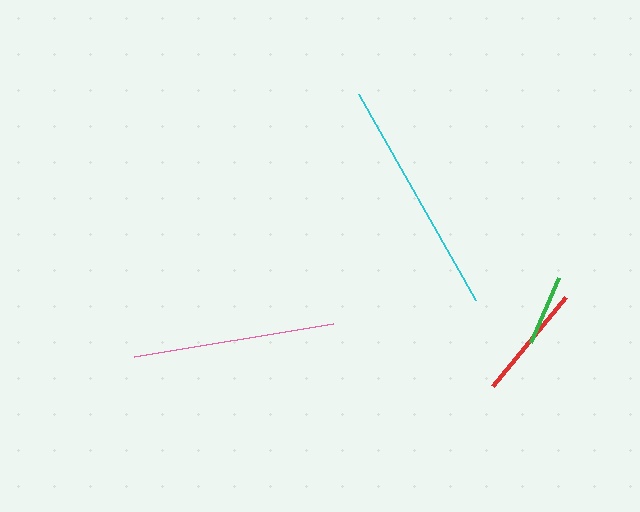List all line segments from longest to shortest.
From longest to shortest: cyan, pink, red, green.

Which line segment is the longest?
The cyan line is the longest at approximately 237 pixels.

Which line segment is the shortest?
The green line is the shortest at approximately 71 pixels.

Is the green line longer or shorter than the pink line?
The pink line is longer than the green line.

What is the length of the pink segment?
The pink segment is approximately 202 pixels long.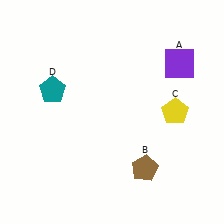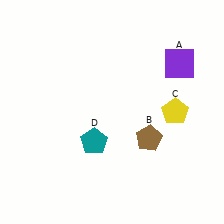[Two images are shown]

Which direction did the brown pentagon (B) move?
The brown pentagon (B) moved up.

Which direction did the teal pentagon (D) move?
The teal pentagon (D) moved down.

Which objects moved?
The objects that moved are: the brown pentagon (B), the teal pentagon (D).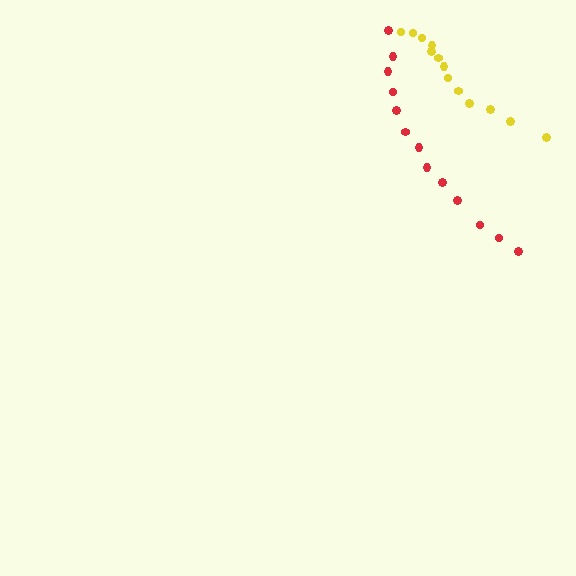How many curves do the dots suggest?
There are 2 distinct paths.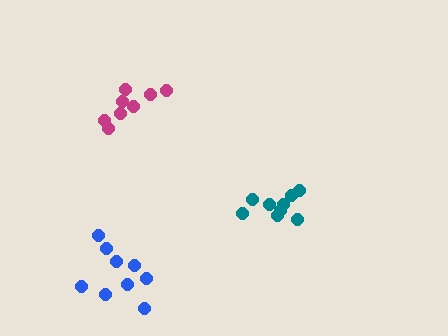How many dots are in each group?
Group 1: 8 dots, Group 2: 9 dots, Group 3: 9 dots (26 total).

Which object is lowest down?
The blue cluster is bottommost.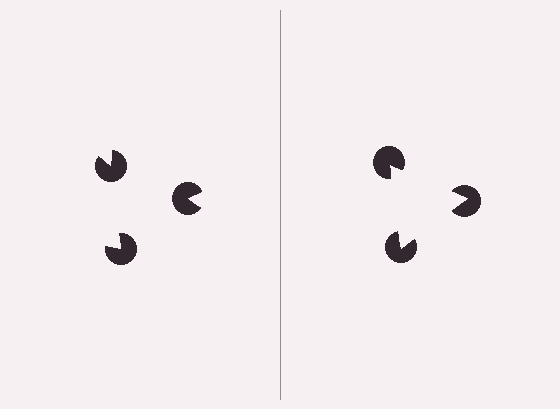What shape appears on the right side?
An illusory triangle.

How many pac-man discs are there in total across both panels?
6 — 3 on each side.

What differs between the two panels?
The pac-man discs are positioned identically on both sides; only the wedge orientations differ. On the right they align to a triangle; on the left they are misaligned.